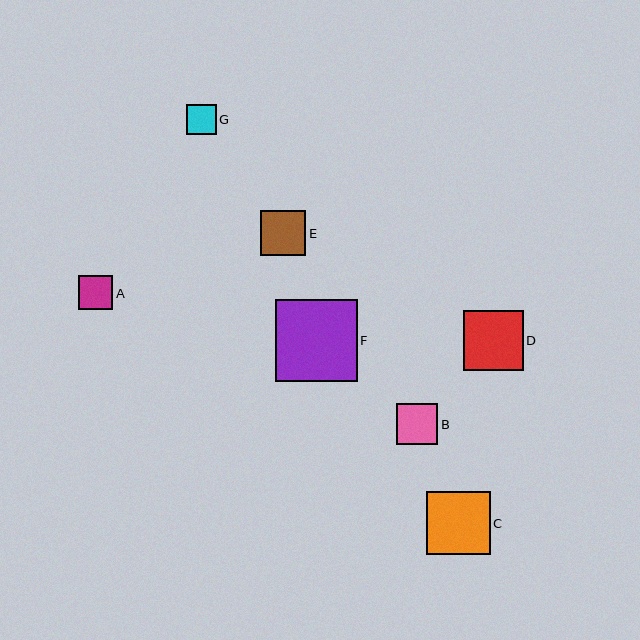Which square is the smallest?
Square G is the smallest with a size of approximately 30 pixels.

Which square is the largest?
Square F is the largest with a size of approximately 81 pixels.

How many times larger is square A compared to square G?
Square A is approximately 1.1 times the size of square G.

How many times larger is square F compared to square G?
Square F is approximately 2.7 times the size of square G.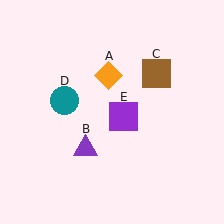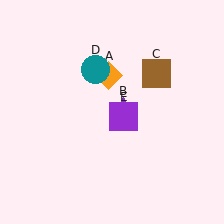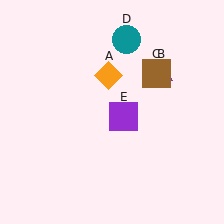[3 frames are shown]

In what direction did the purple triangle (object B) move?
The purple triangle (object B) moved up and to the right.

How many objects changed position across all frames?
2 objects changed position: purple triangle (object B), teal circle (object D).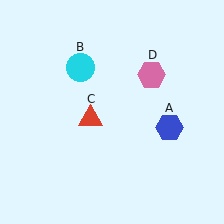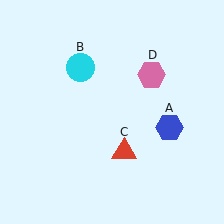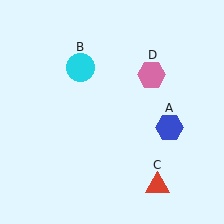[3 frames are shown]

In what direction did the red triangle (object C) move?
The red triangle (object C) moved down and to the right.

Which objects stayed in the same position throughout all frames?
Blue hexagon (object A) and cyan circle (object B) and pink hexagon (object D) remained stationary.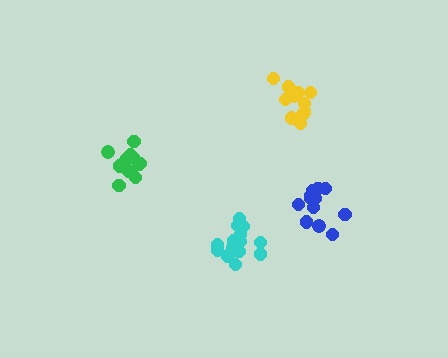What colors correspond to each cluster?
The clusters are colored: blue, green, cyan, yellow.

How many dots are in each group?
Group 1: 12 dots, Group 2: 12 dots, Group 3: 17 dots, Group 4: 11 dots (52 total).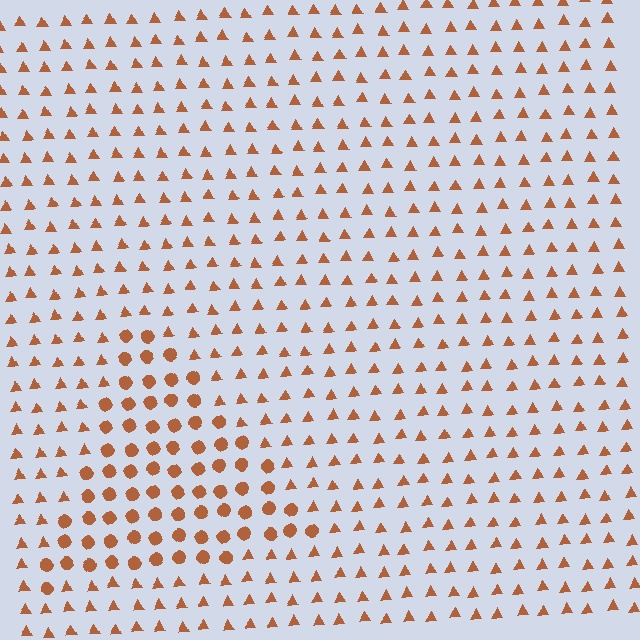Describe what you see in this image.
The image is filled with small brown elements arranged in a uniform grid. A triangle-shaped region contains circles, while the surrounding area contains triangles. The boundary is defined purely by the change in element shape.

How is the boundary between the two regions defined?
The boundary is defined by a change in element shape: circles inside vs. triangles outside. All elements share the same color and spacing.